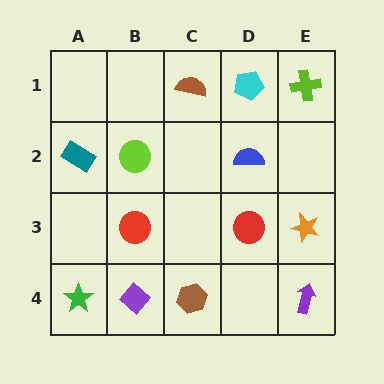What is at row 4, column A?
A green star.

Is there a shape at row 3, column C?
No, that cell is empty.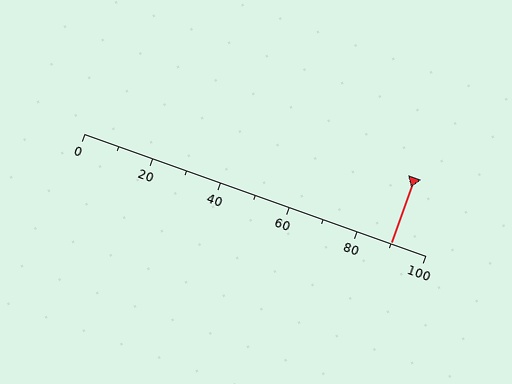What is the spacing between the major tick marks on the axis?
The major ticks are spaced 20 apart.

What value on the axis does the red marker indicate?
The marker indicates approximately 90.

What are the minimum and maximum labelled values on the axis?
The axis runs from 0 to 100.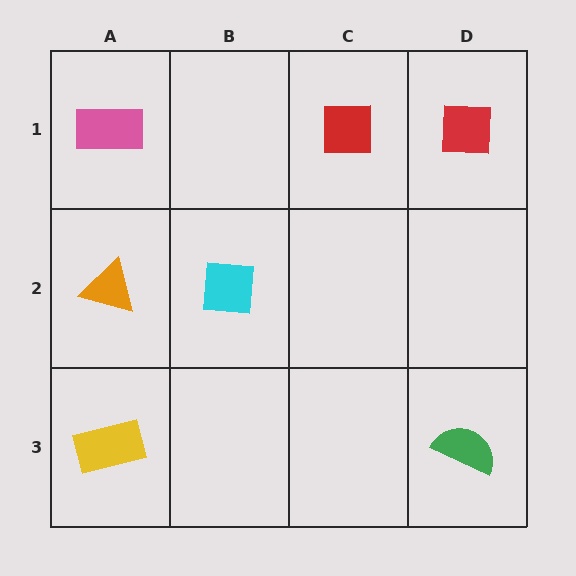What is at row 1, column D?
A red square.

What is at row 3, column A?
A yellow rectangle.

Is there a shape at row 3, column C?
No, that cell is empty.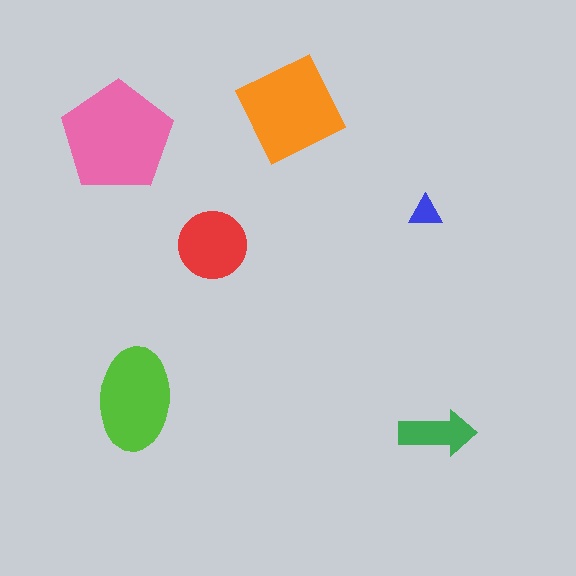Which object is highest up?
The orange diamond is topmost.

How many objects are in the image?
There are 6 objects in the image.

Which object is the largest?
The pink pentagon.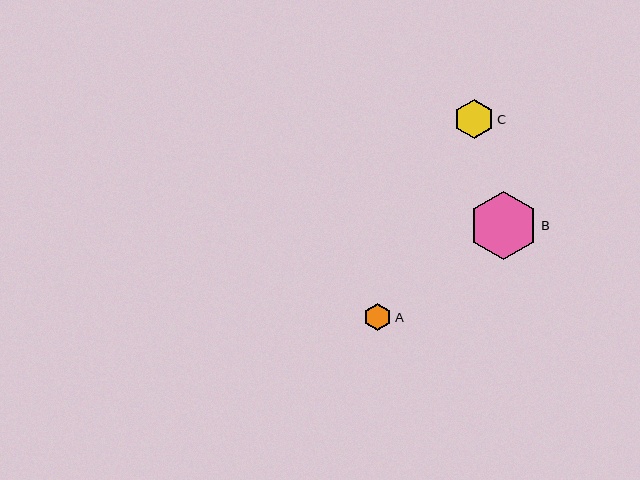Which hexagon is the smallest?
Hexagon A is the smallest with a size of approximately 28 pixels.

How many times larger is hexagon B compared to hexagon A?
Hexagon B is approximately 2.5 times the size of hexagon A.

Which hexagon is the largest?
Hexagon B is the largest with a size of approximately 69 pixels.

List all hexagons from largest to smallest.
From largest to smallest: B, C, A.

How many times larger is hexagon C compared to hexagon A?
Hexagon C is approximately 1.4 times the size of hexagon A.